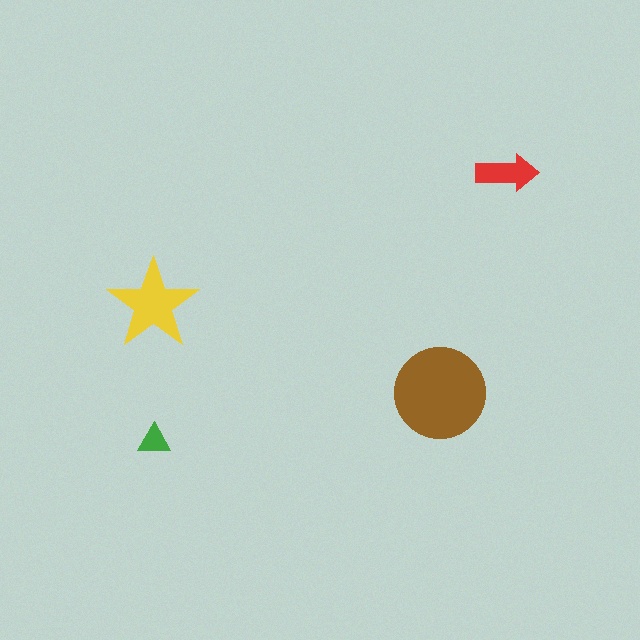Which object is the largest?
The brown circle.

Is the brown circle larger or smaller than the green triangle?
Larger.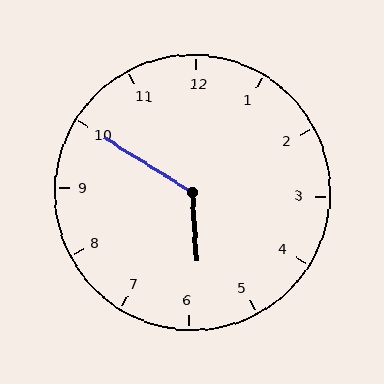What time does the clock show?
5:50.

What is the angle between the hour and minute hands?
Approximately 125 degrees.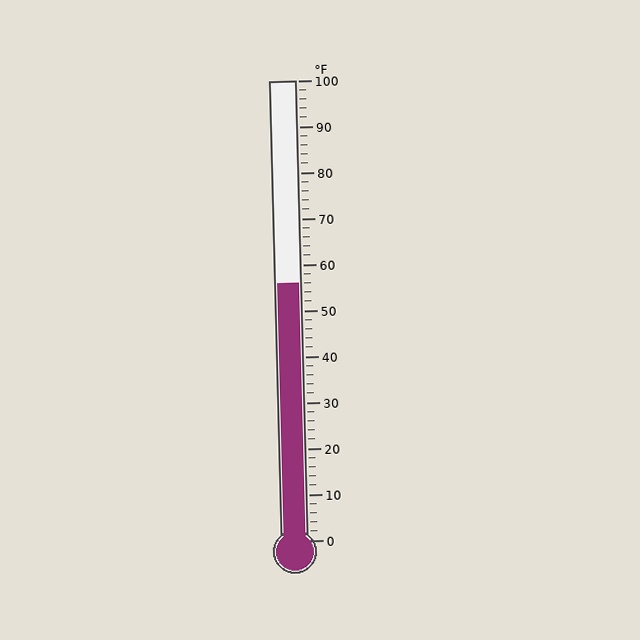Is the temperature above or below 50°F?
The temperature is above 50°F.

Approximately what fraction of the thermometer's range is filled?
The thermometer is filled to approximately 55% of its range.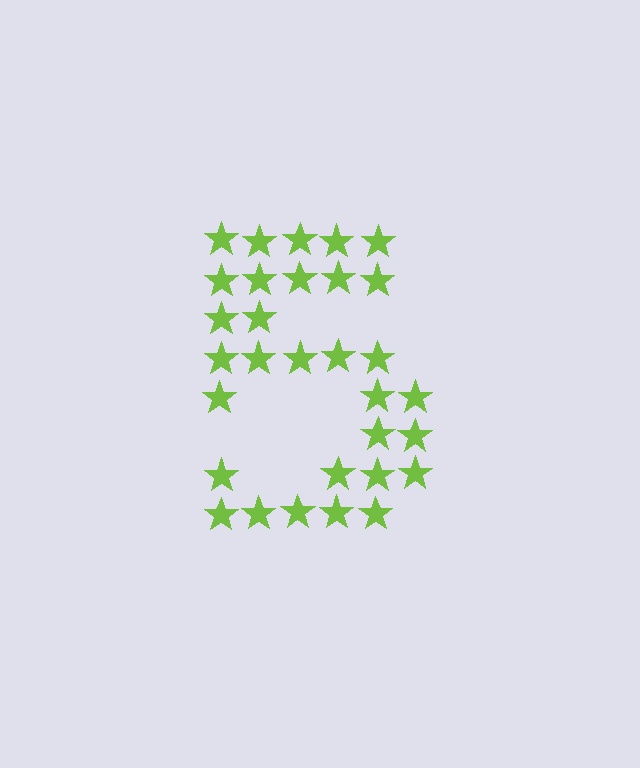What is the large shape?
The large shape is the digit 5.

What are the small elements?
The small elements are stars.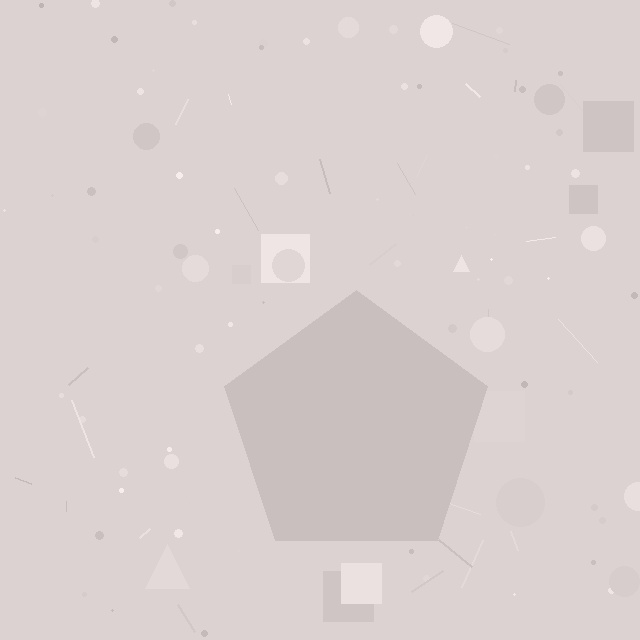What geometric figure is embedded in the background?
A pentagon is embedded in the background.